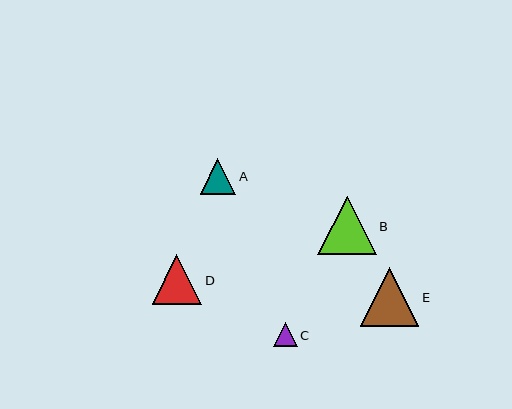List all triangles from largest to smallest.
From largest to smallest: E, B, D, A, C.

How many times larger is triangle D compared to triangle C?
Triangle D is approximately 2.1 times the size of triangle C.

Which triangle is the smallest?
Triangle C is the smallest with a size of approximately 23 pixels.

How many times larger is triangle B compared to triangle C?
Triangle B is approximately 2.5 times the size of triangle C.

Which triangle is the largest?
Triangle E is the largest with a size of approximately 59 pixels.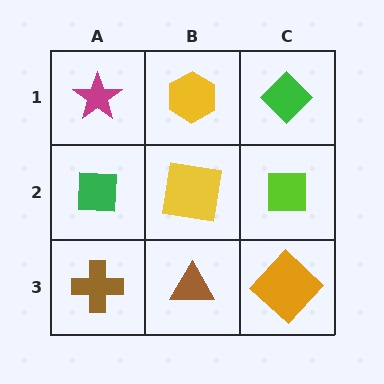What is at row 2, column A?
A green square.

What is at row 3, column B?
A brown triangle.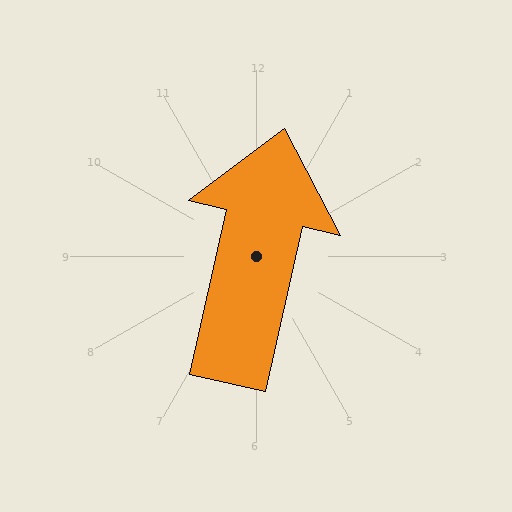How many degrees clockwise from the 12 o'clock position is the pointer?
Approximately 13 degrees.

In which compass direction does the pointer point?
North.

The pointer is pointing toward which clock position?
Roughly 12 o'clock.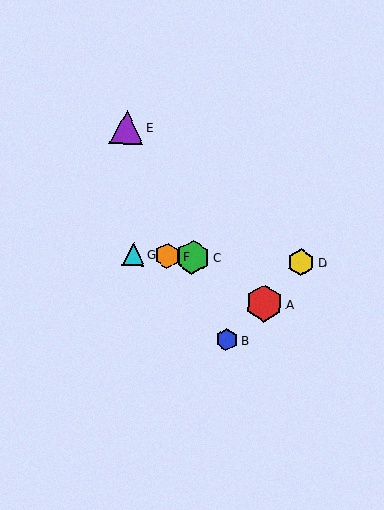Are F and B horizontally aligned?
No, F is at y≈256 and B is at y≈340.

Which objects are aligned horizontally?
Objects C, D, F, G are aligned horizontally.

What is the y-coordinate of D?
Object D is at y≈263.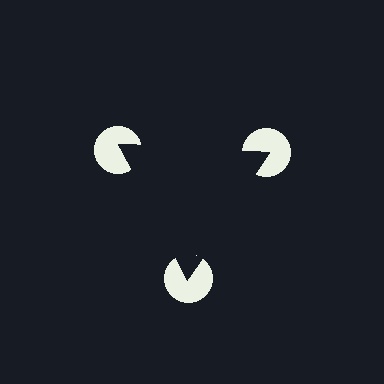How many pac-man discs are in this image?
There are 3 — one at each vertex of the illusory triangle.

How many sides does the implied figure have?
3 sides.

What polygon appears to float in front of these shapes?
An illusory triangle — its edges are inferred from the aligned wedge cuts in the pac-man discs, not physically drawn.